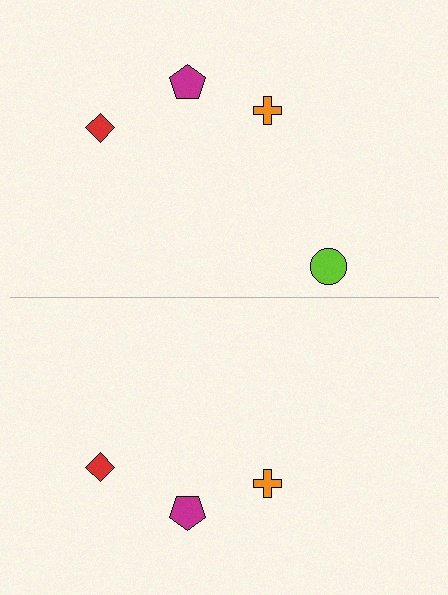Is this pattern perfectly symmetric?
No, the pattern is not perfectly symmetric. A lime circle is missing from the bottom side.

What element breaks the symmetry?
A lime circle is missing from the bottom side.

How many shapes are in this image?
There are 7 shapes in this image.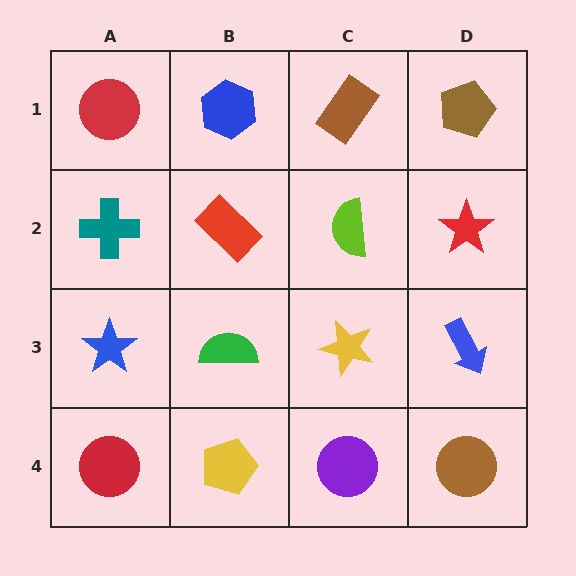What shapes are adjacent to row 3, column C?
A lime semicircle (row 2, column C), a purple circle (row 4, column C), a green semicircle (row 3, column B), a blue arrow (row 3, column D).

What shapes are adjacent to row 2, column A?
A red circle (row 1, column A), a blue star (row 3, column A), a red rectangle (row 2, column B).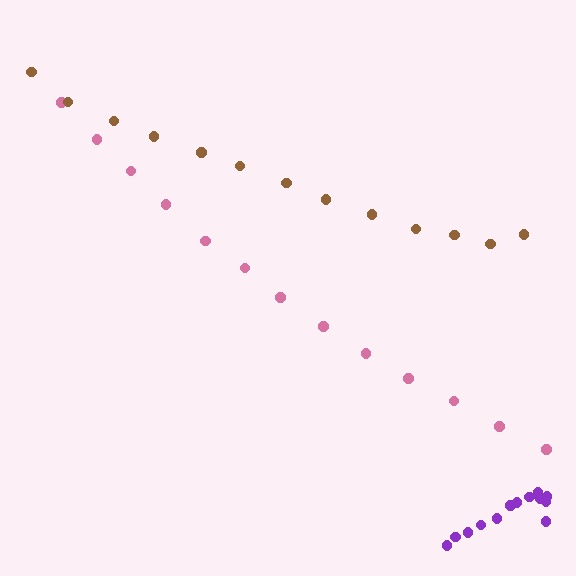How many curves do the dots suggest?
There are 3 distinct paths.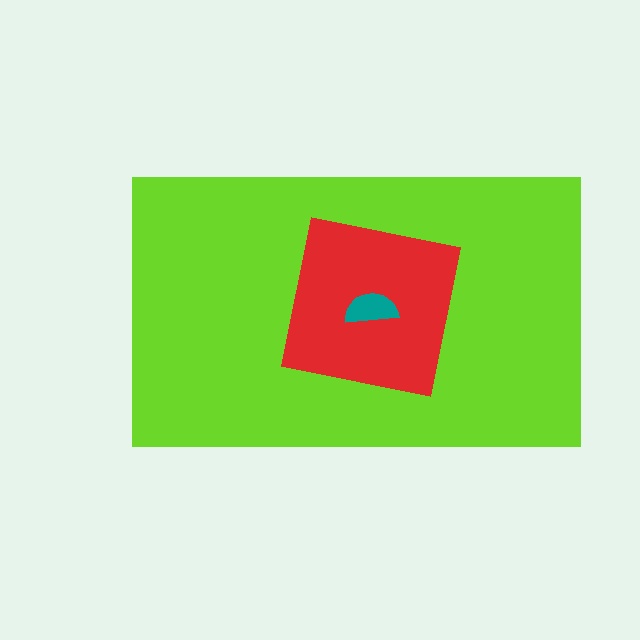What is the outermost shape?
The lime rectangle.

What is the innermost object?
The teal semicircle.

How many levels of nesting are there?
3.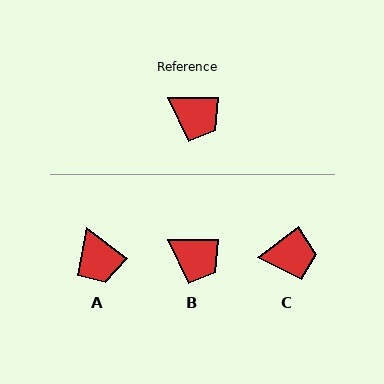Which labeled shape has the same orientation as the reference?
B.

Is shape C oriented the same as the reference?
No, it is off by about 38 degrees.